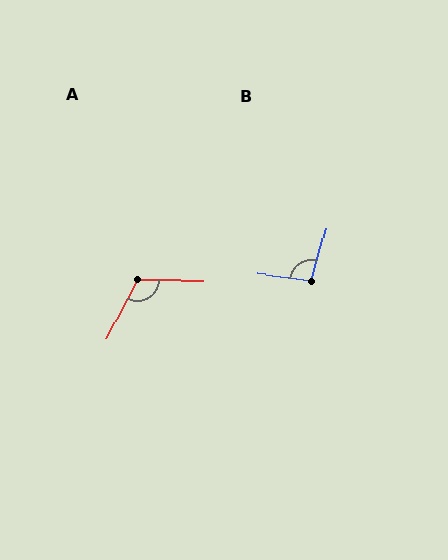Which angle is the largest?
A, at approximately 117 degrees.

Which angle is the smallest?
B, at approximately 98 degrees.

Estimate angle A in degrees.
Approximately 117 degrees.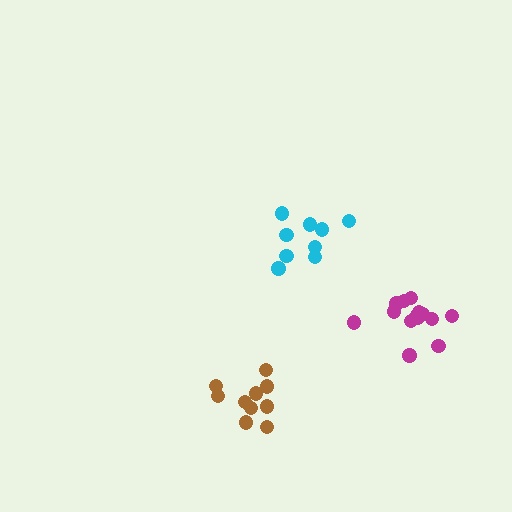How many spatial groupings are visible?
There are 3 spatial groupings.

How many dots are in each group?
Group 1: 10 dots, Group 2: 14 dots, Group 3: 9 dots (33 total).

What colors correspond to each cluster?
The clusters are colored: brown, magenta, cyan.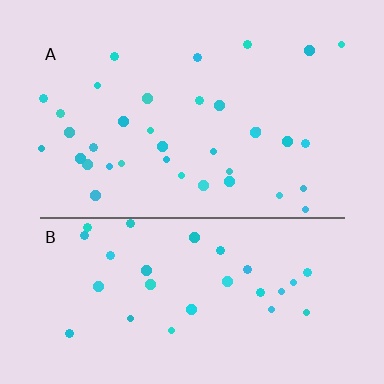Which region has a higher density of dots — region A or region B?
A (the top).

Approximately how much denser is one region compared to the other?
Approximately 1.2× — region A over region B.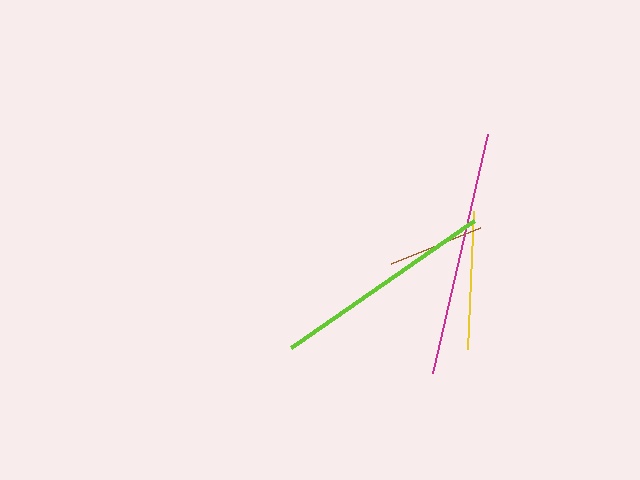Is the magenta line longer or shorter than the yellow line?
The magenta line is longer than the yellow line.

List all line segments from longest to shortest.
From longest to shortest: magenta, lime, yellow, brown.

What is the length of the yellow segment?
The yellow segment is approximately 138 pixels long.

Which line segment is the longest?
The magenta line is the longest at approximately 246 pixels.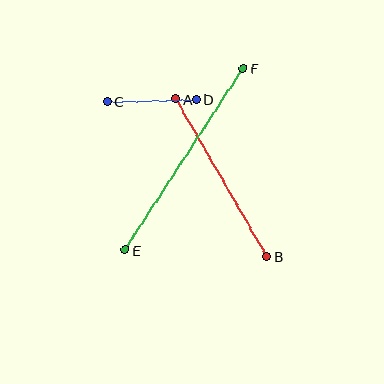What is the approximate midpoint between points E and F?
The midpoint is at approximately (184, 159) pixels.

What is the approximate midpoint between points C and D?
The midpoint is at approximately (152, 100) pixels.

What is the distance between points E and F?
The distance is approximately 217 pixels.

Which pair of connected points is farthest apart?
Points E and F are farthest apart.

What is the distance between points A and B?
The distance is approximately 182 pixels.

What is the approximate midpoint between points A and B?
The midpoint is at approximately (221, 178) pixels.